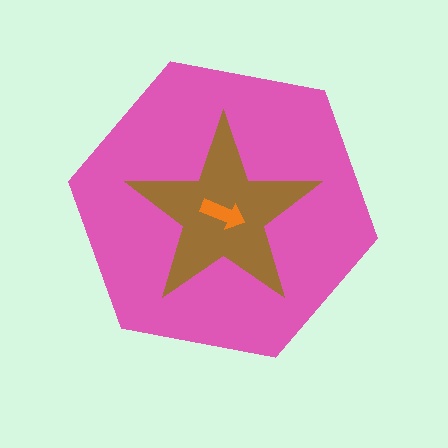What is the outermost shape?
The pink hexagon.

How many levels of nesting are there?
3.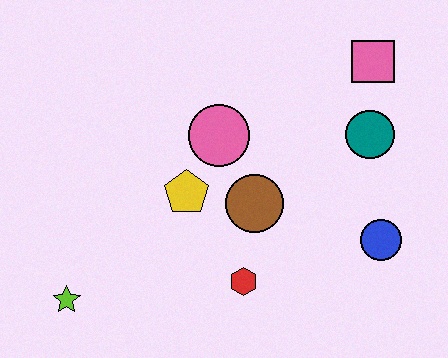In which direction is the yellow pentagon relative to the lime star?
The yellow pentagon is to the right of the lime star.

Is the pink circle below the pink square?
Yes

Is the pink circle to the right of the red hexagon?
No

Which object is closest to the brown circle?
The yellow pentagon is closest to the brown circle.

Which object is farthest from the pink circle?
The lime star is farthest from the pink circle.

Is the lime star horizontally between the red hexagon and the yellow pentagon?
No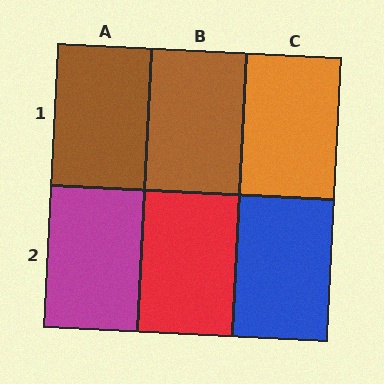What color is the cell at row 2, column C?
Blue.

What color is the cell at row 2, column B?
Red.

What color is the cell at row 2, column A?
Magenta.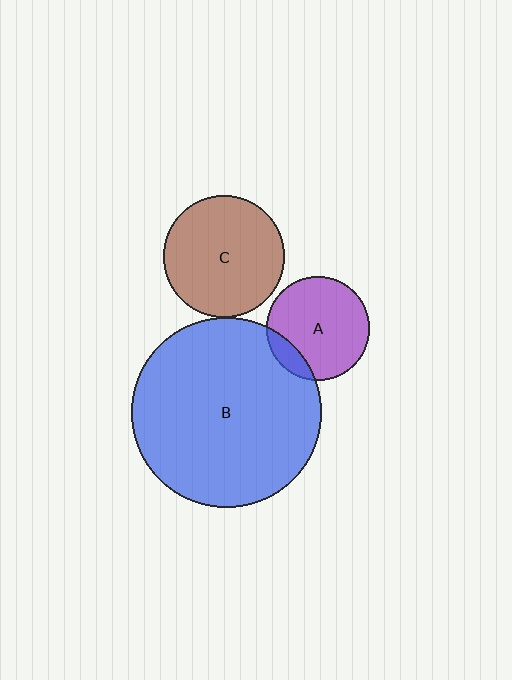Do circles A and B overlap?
Yes.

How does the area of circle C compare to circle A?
Approximately 1.4 times.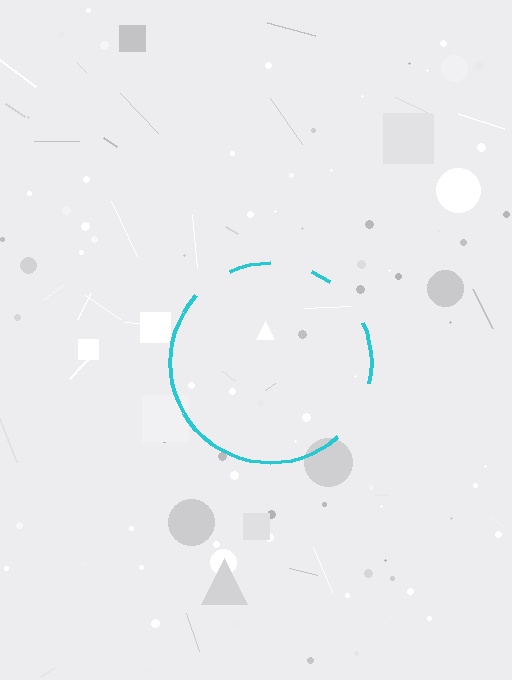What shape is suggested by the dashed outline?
The dashed outline suggests a circle.